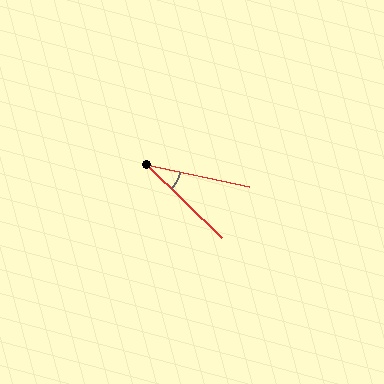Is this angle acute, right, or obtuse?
It is acute.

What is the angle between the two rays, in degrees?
Approximately 32 degrees.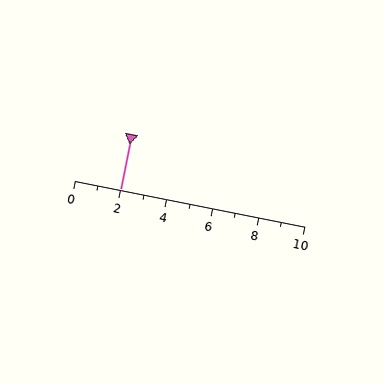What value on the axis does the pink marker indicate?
The marker indicates approximately 2.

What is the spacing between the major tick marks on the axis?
The major ticks are spaced 2 apart.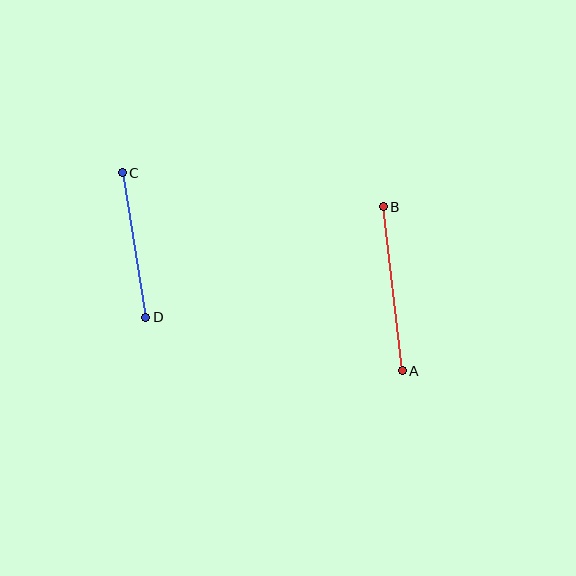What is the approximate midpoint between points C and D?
The midpoint is at approximately (134, 245) pixels.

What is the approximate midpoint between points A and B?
The midpoint is at approximately (393, 289) pixels.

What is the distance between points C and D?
The distance is approximately 146 pixels.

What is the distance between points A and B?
The distance is approximately 165 pixels.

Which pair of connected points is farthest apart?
Points A and B are farthest apart.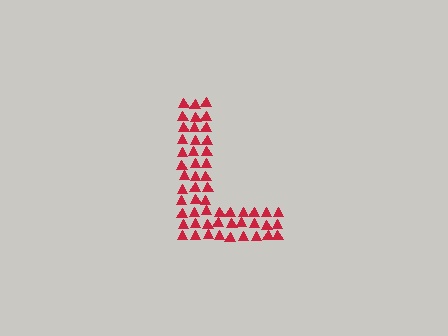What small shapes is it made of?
It is made of small triangles.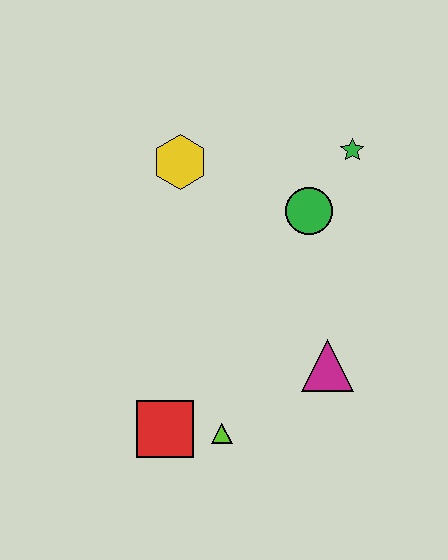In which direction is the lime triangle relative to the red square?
The lime triangle is to the right of the red square.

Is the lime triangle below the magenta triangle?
Yes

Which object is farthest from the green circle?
The red square is farthest from the green circle.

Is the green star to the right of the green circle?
Yes